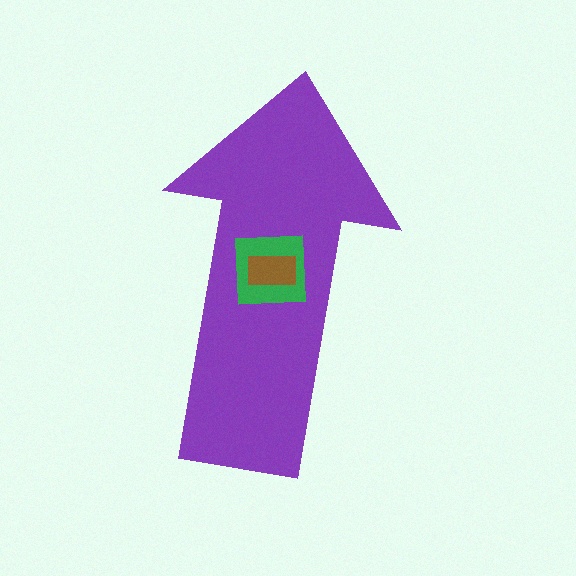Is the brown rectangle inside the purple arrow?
Yes.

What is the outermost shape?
The purple arrow.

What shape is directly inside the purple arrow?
The green square.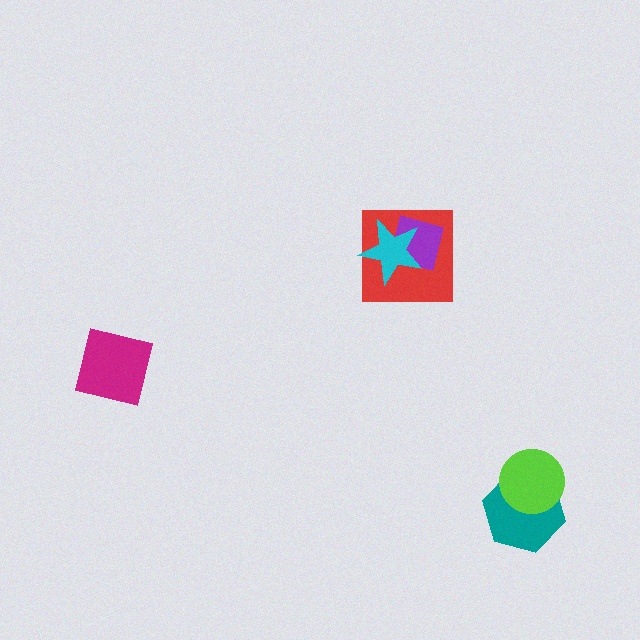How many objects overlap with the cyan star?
2 objects overlap with the cyan star.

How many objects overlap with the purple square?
2 objects overlap with the purple square.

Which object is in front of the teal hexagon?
The lime circle is in front of the teal hexagon.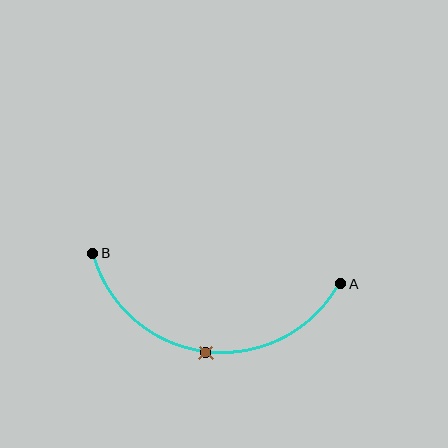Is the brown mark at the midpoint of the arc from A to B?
Yes. The brown mark lies on the arc at equal arc-length from both A and B — it is the arc midpoint.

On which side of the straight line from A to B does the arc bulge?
The arc bulges below the straight line connecting A and B.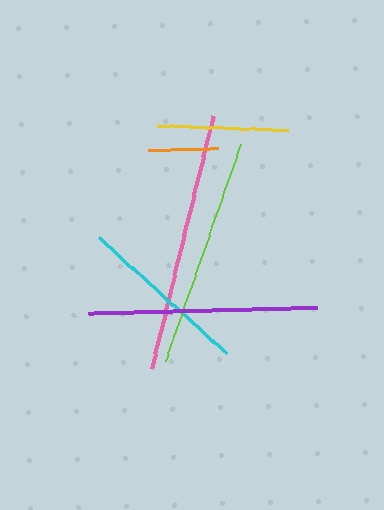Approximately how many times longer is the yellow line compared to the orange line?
The yellow line is approximately 1.9 times the length of the orange line.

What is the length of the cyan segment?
The cyan segment is approximately 173 pixels long.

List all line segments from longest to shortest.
From longest to shortest: pink, lime, purple, cyan, yellow, orange.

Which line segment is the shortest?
The orange line is the shortest at approximately 69 pixels.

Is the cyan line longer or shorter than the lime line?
The lime line is longer than the cyan line.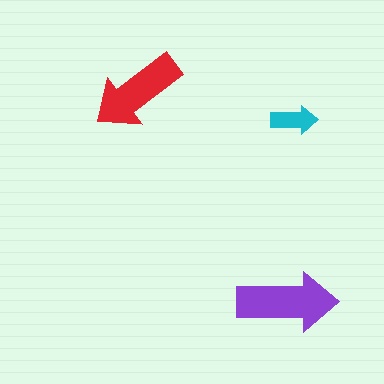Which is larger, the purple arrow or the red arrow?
The purple one.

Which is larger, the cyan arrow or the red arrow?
The red one.